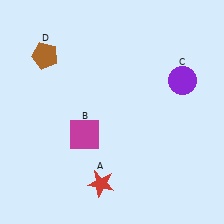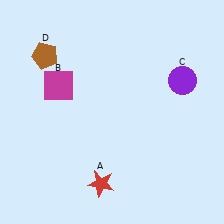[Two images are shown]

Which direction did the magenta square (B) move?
The magenta square (B) moved up.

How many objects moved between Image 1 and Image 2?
1 object moved between the two images.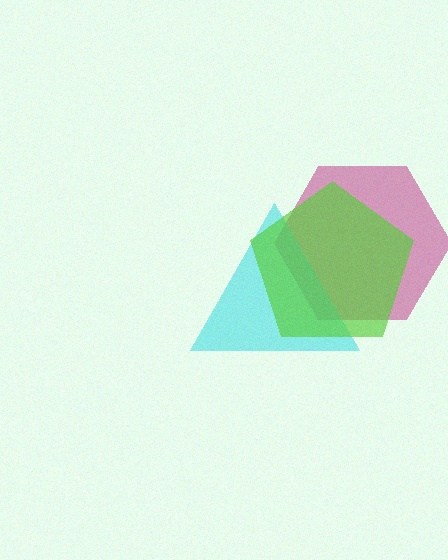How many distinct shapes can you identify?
There are 3 distinct shapes: a magenta hexagon, a cyan triangle, a lime pentagon.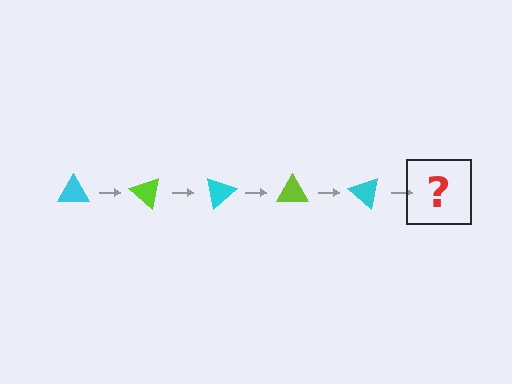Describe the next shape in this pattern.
It should be a lime triangle, rotated 200 degrees from the start.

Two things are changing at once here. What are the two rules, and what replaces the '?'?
The two rules are that it rotates 40 degrees each step and the color cycles through cyan and lime. The '?' should be a lime triangle, rotated 200 degrees from the start.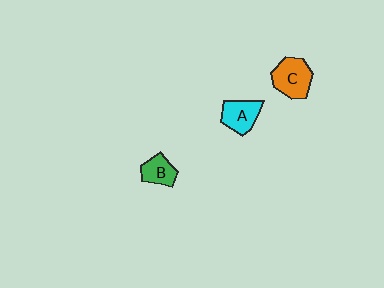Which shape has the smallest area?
Shape B (green).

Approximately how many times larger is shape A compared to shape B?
Approximately 1.2 times.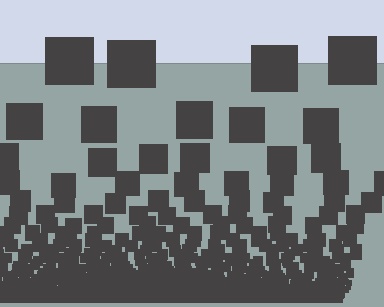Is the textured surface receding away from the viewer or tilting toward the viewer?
The surface appears to tilt toward the viewer. Texture elements get larger and sparser toward the top.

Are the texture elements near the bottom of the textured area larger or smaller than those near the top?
Smaller. The gradient is inverted — elements near the bottom are smaller and denser.